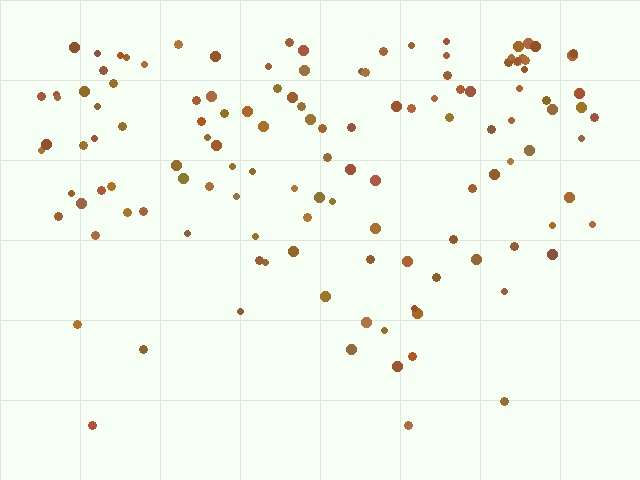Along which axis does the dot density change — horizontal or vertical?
Vertical.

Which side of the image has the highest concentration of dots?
The top.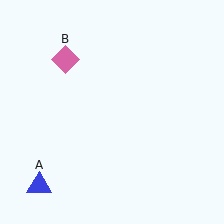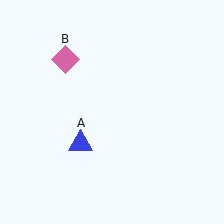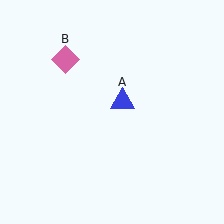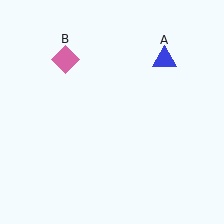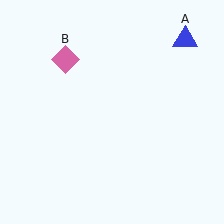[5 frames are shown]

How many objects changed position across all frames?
1 object changed position: blue triangle (object A).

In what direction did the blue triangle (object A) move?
The blue triangle (object A) moved up and to the right.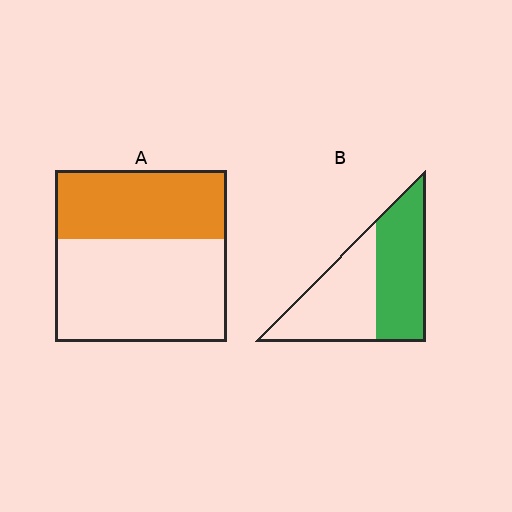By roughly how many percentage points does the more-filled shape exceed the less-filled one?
By roughly 10 percentage points (B over A).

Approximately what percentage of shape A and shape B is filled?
A is approximately 40% and B is approximately 50%.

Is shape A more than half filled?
No.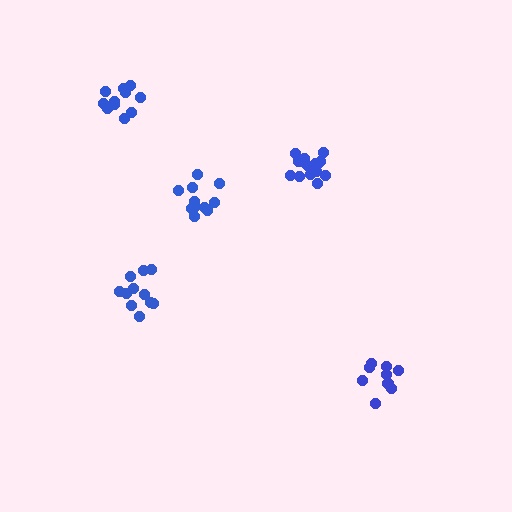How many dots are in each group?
Group 1: 16 dots, Group 2: 11 dots, Group 3: 11 dots, Group 4: 10 dots, Group 5: 11 dots (59 total).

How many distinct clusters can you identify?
There are 5 distinct clusters.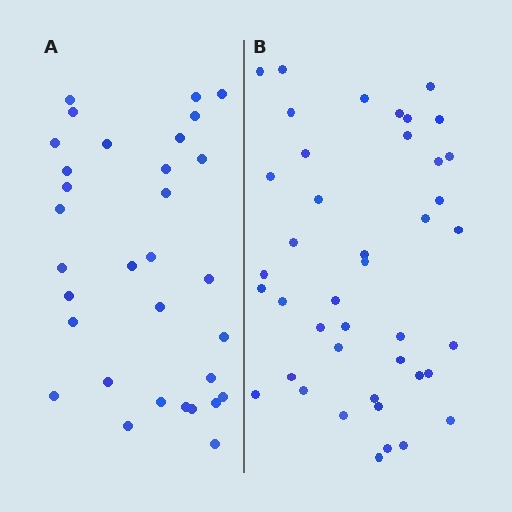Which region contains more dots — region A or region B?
Region B (the right region) has more dots.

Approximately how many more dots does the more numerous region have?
Region B has roughly 10 or so more dots than region A.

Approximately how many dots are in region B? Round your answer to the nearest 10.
About 40 dots. (The exact count is 42, which rounds to 40.)